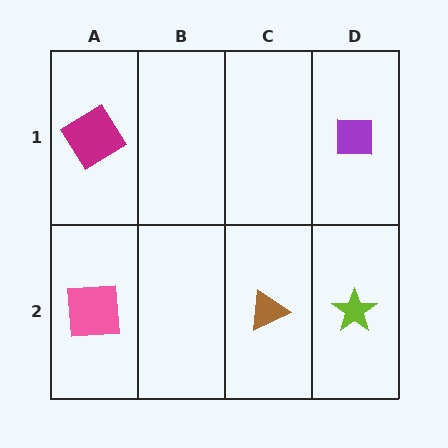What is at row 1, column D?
A purple square.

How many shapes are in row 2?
3 shapes.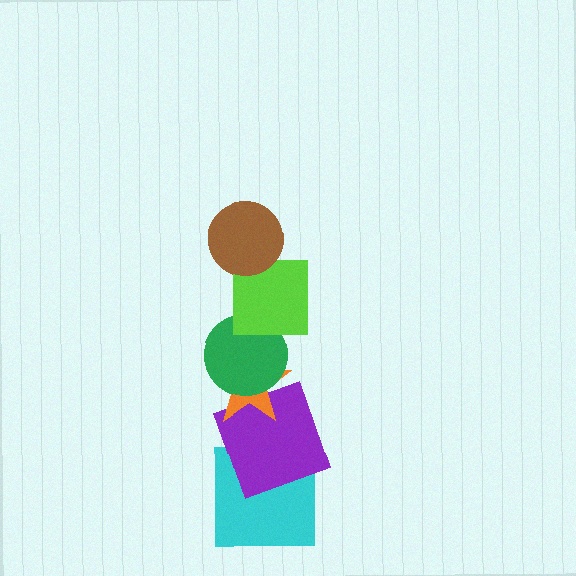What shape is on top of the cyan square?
The purple square is on top of the cyan square.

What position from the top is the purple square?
The purple square is 5th from the top.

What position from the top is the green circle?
The green circle is 3rd from the top.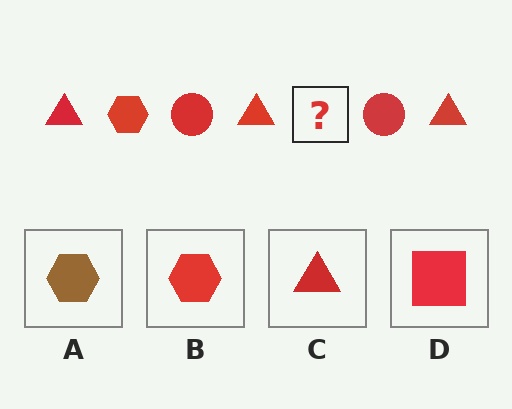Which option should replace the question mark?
Option B.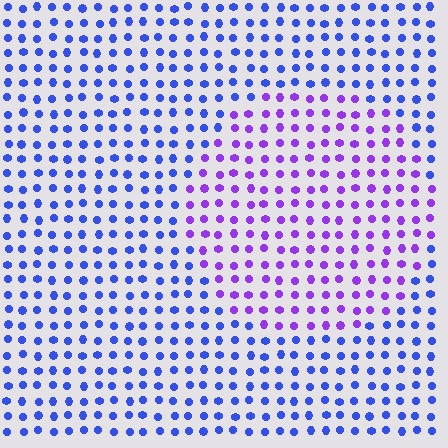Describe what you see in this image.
The image is filled with small blue elements in a uniform arrangement. A circle-shaped region is visible where the elements are tinted to a slightly different hue, forming a subtle color boundary.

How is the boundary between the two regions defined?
The boundary is defined purely by a slight shift in hue (about 42 degrees). Spacing, size, and orientation are identical on both sides.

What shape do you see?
I see a circle.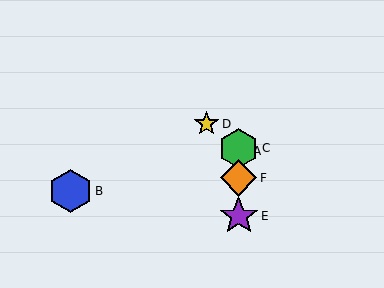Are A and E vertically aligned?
Yes, both are at x≈239.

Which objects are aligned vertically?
Objects A, C, E, F are aligned vertically.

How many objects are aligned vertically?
4 objects (A, C, E, F) are aligned vertically.